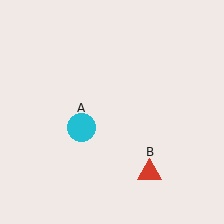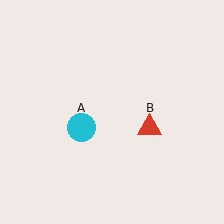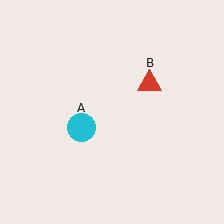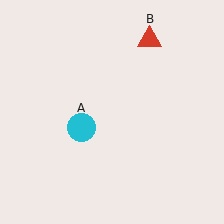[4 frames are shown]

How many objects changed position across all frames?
1 object changed position: red triangle (object B).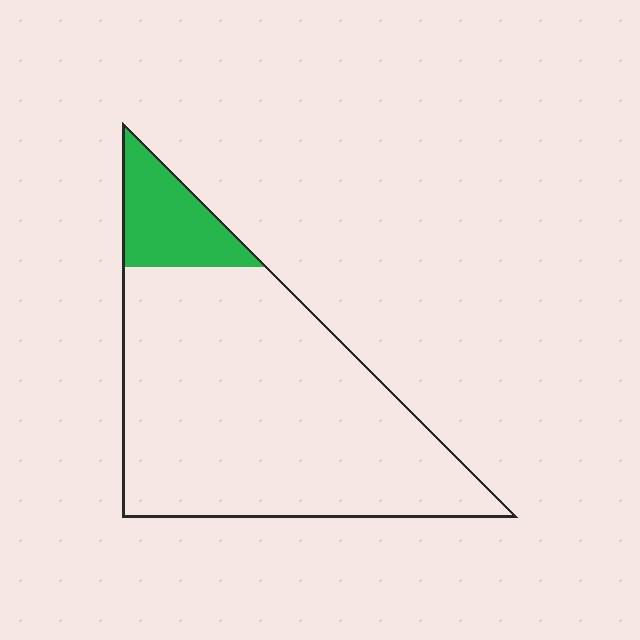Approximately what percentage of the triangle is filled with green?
Approximately 15%.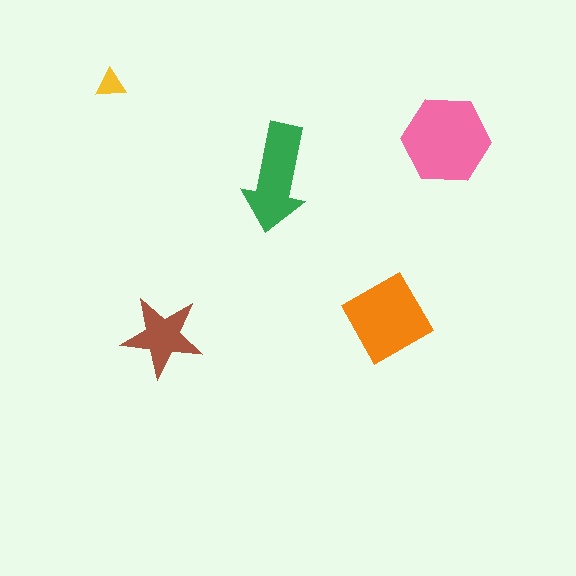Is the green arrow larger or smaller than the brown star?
Larger.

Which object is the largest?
The pink hexagon.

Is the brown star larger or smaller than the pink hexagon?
Smaller.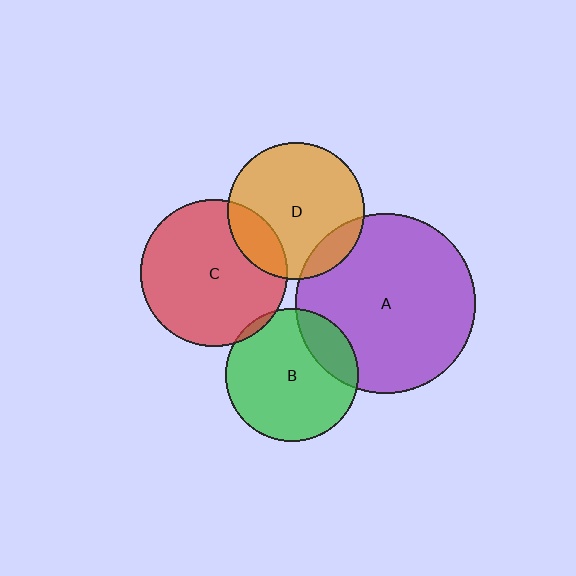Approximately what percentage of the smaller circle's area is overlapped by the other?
Approximately 20%.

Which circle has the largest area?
Circle A (purple).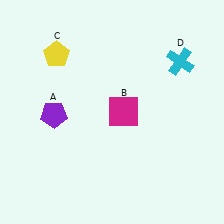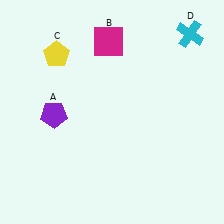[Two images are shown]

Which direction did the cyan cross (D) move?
The cyan cross (D) moved up.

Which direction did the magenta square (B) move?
The magenta square (B) moved up.